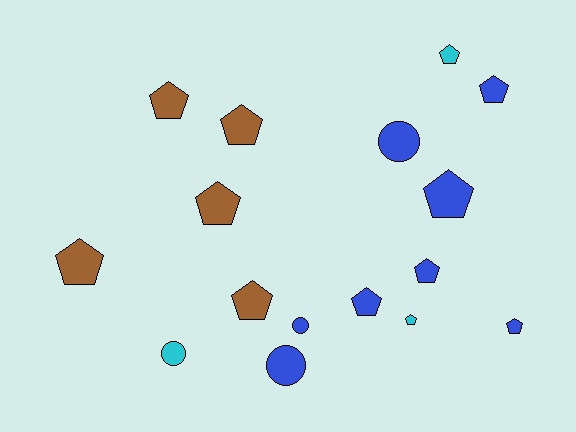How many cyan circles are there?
There is 1 cyan circle.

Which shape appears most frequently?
Pentagon, with 12 objects.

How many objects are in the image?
There are 16 objects.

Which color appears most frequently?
Blue, with 8 objects.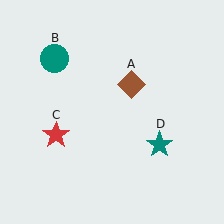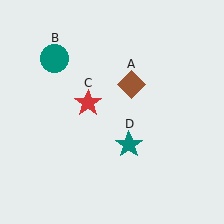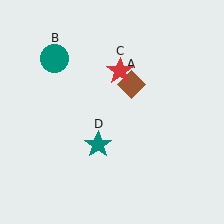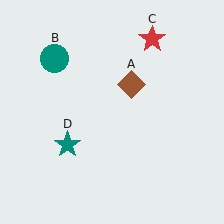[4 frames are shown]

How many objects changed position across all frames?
2 objects changed position: red star (object C), teal star (object D).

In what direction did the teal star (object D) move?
The teal star (object D) moved left.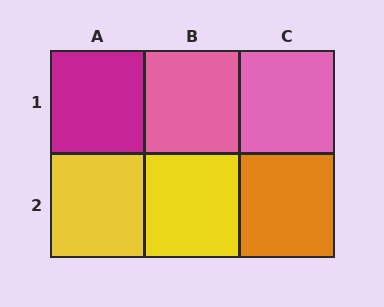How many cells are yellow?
2 cells are yellow.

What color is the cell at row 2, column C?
Orange.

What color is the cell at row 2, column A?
Yellow.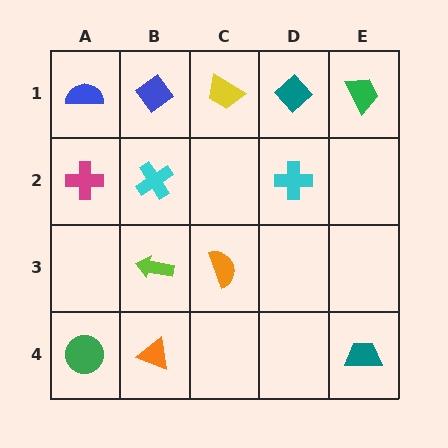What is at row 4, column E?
A teal trapezoid.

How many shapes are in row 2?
3 shapes.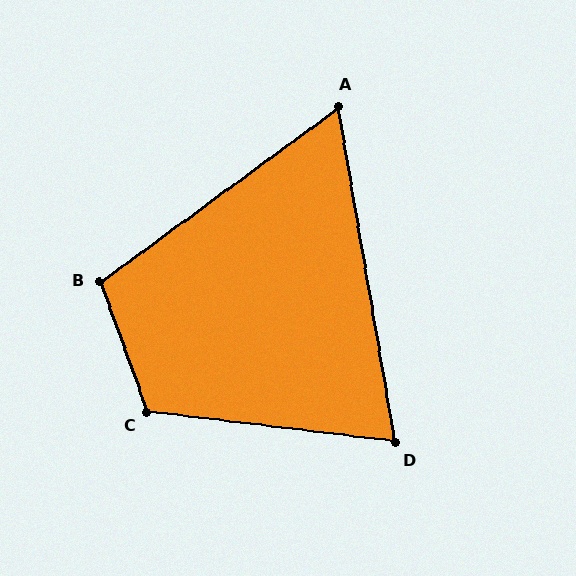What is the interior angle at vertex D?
Approximately 73 degrees (acute).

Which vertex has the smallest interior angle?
A, at approximately 63 degrees.